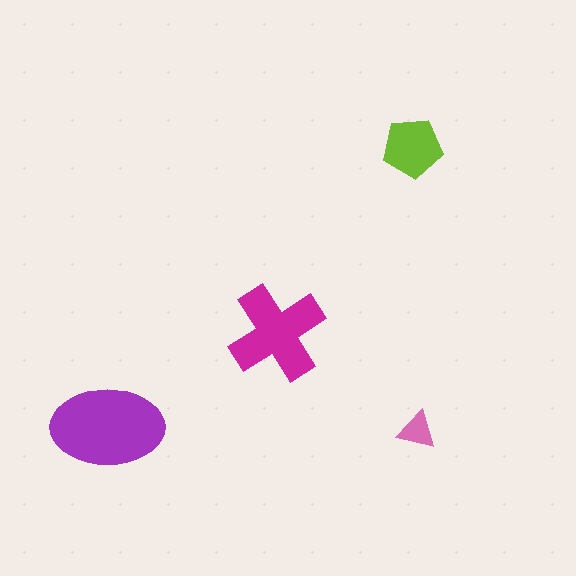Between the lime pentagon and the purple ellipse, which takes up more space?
The purple ellipse.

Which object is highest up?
The lime pentagon is topmost.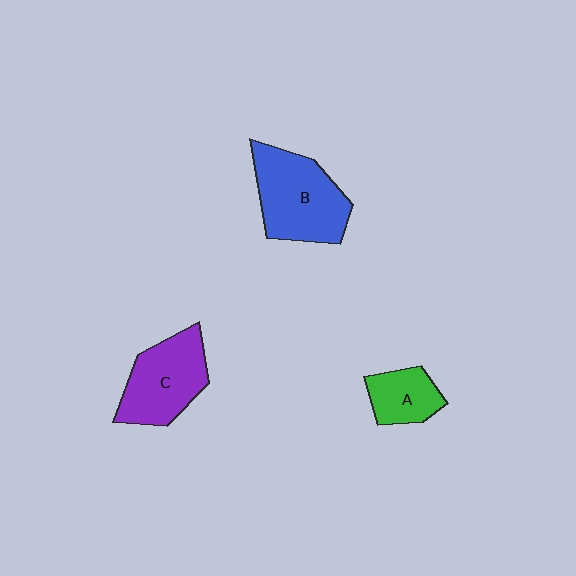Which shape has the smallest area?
Shape A (green).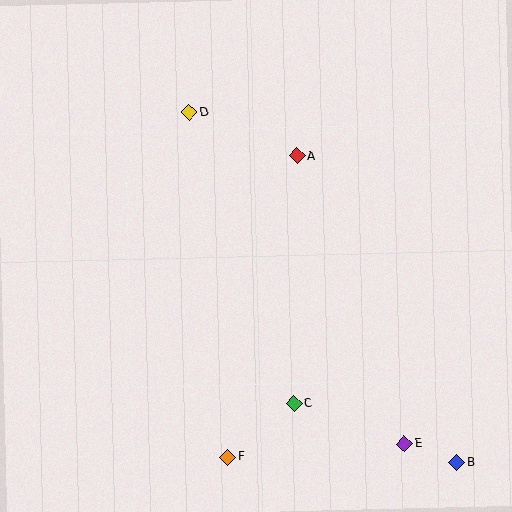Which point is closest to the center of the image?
Point A at (297, 156) is closest to the center.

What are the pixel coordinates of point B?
Point B is at (457, 462).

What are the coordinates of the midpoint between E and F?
The midpoint between E and F is at (316, 450).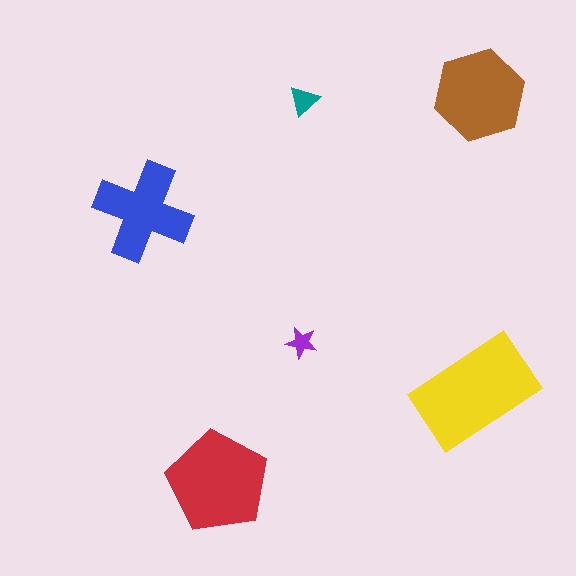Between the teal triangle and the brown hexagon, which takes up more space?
The brown hexagon.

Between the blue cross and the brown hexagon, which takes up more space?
The brown hexagon.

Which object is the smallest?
The purple star.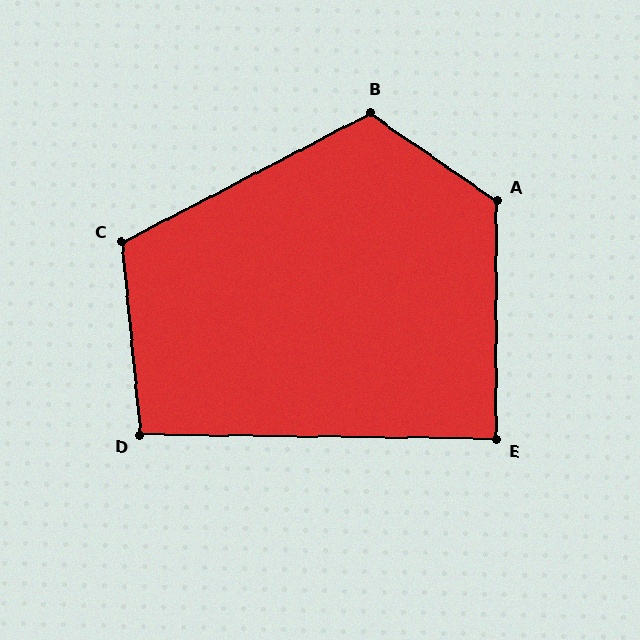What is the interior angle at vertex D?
Approximately 96 degrees (obtuse).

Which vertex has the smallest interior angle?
E, at approximately 89 degrees.